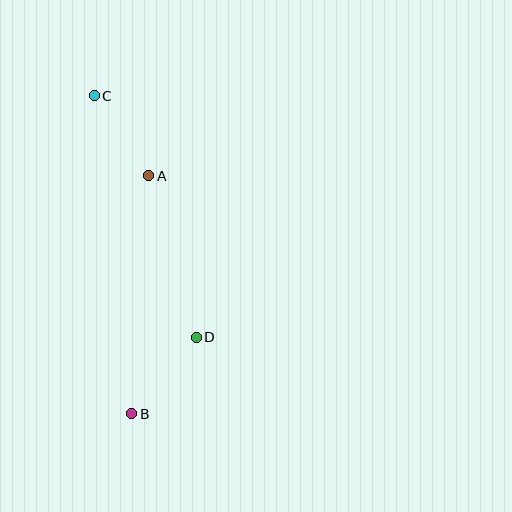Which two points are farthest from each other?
Points B and C are farthest from each other.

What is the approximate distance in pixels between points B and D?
The distance between B and D is approximately 100 pixels.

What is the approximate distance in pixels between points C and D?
The distance between C and D is approximately 262 pixels.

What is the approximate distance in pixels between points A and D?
The distance between A and D is approximately 169 pixels.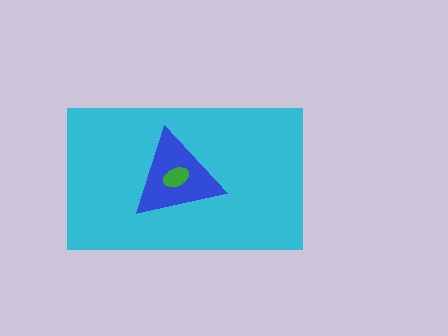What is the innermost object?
The green ellipse.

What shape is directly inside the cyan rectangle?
The blue triangle.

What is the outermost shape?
The cyan rectangle.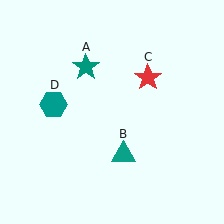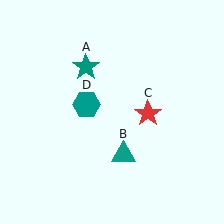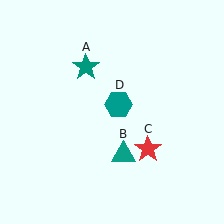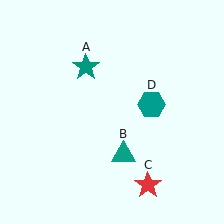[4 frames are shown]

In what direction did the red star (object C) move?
The red star (object C) moved down.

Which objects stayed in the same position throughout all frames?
Teal star (object A) and teal triangle (object B) remained stationary.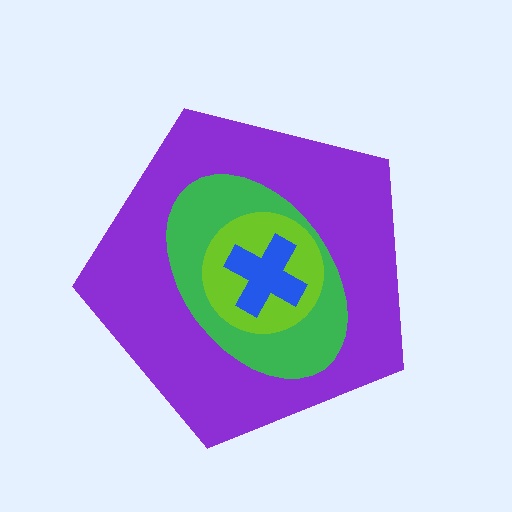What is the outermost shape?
The purple pentagon.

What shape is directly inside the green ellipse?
The lime circle.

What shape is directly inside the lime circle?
The blue cross.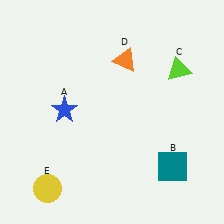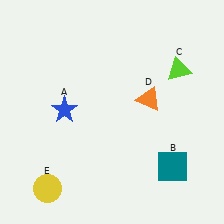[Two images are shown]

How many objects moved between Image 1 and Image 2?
1 object moved between the two images.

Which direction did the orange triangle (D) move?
The orange triangle (D) moved down.